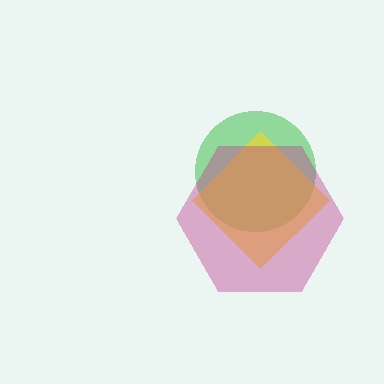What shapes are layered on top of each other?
The layered shapes are: a green circle, a yellow diamond, a magenta hexagon.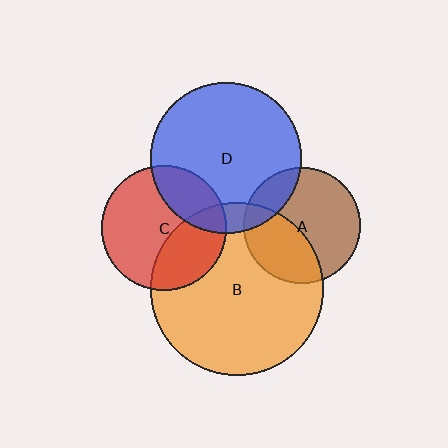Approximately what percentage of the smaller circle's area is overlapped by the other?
Approximately 25%.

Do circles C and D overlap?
Yes.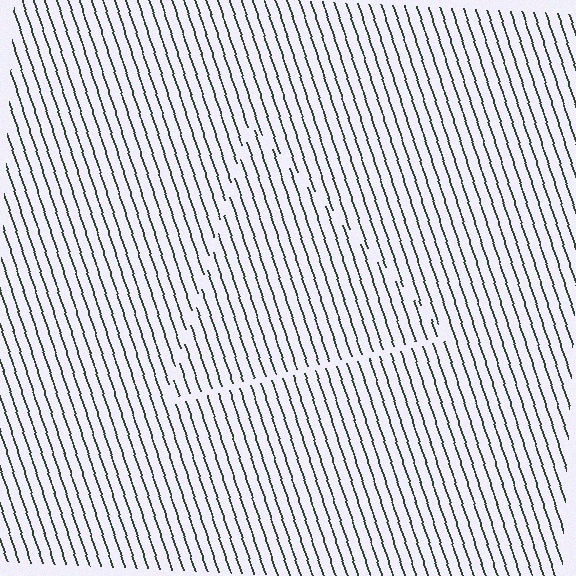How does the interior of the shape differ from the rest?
The interior of the shape contains the same grating, shifted by half a period — the contour is defined by the phase discontinuity where line-ends from the inner and outer gratings abut.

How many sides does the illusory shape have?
3 sides — the line-ends trace a triangle.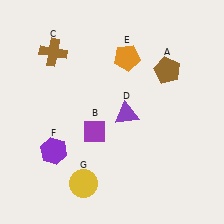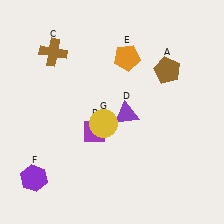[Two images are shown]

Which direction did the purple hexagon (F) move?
The purple hexagon (F) moved down.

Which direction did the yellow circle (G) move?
The yellow circle (G) moved up.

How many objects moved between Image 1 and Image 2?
2 objects moved between the two images.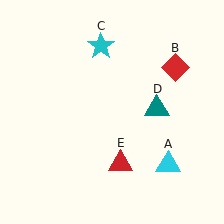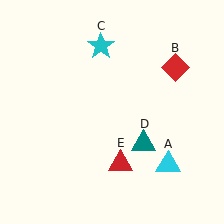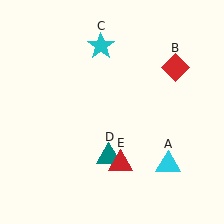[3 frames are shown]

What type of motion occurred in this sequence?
The teal triangle (object D) rotated clockwise around the center of the scene.